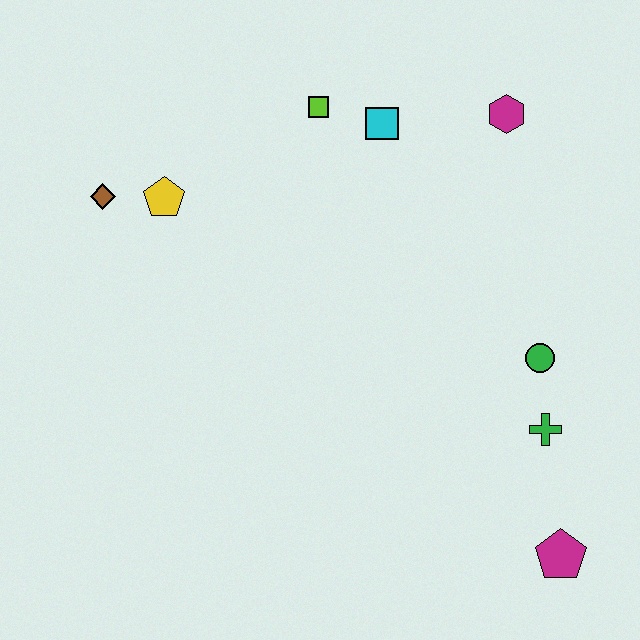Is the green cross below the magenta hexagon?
Yes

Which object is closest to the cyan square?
The lime square is closest to the cyan square.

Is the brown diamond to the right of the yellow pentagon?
No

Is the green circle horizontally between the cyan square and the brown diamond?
No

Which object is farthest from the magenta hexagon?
The magenta pentagon is farthest from the magenta hexagon.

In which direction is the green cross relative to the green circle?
The green cross is below the green circle.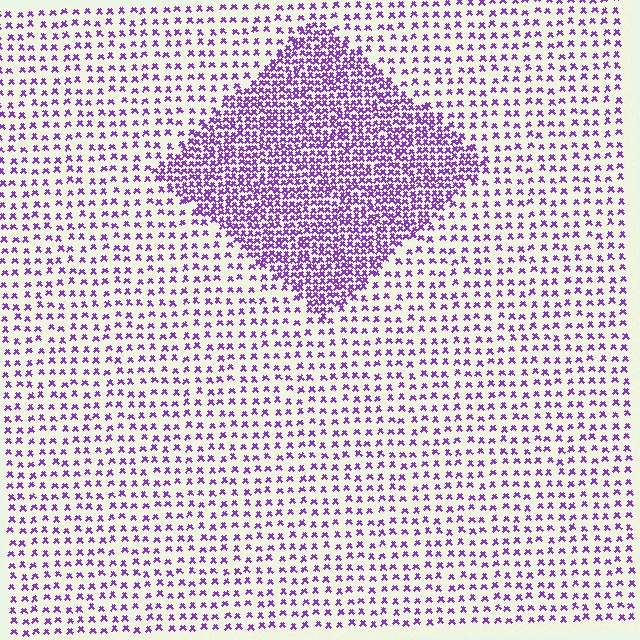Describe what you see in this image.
The image contains small purple elements arranged at two different densities. A diamond-shaped region is visible where the elements are more densely packed than the surrounding area.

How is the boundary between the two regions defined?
The boundary is defined by a change in element density (approximately 2.5x ratio). All elements are the same color, size, and shape.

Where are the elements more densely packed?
The elements are more densely packed inside the diamond boundary.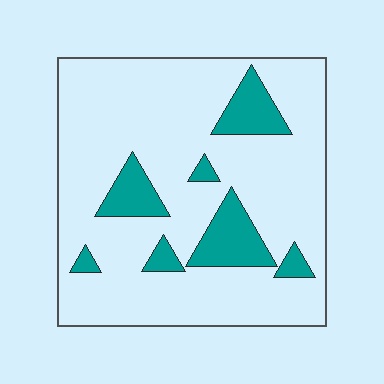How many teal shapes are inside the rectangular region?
7.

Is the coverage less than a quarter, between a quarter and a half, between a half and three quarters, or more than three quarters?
Less than a quarter.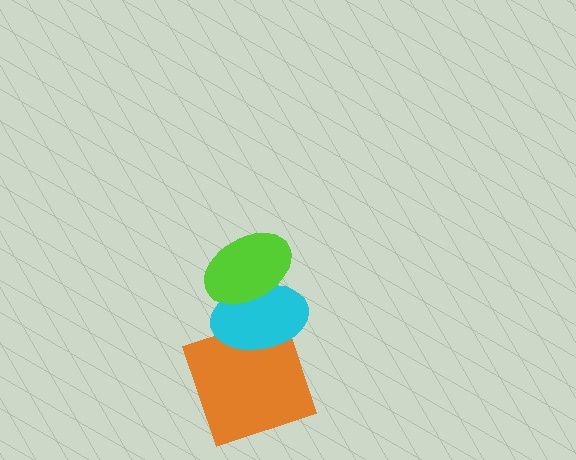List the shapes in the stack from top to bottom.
From top to bottom: the lime ellipse, the cyan ellipse, the orange square.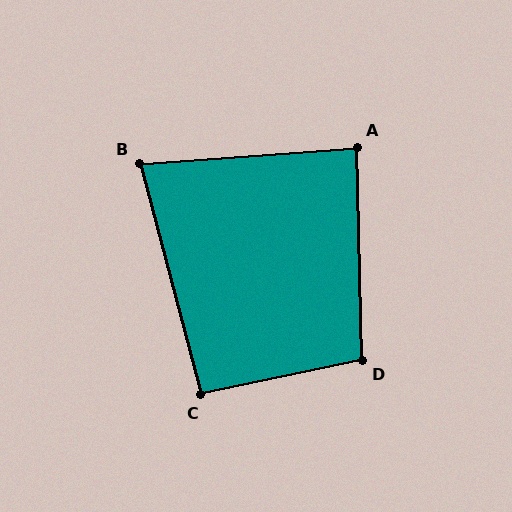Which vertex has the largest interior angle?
D, at approximately 101 degrees.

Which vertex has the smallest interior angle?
B, at approximately 79 degrees.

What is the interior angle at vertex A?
Approximately 87 degrees (approximately right).